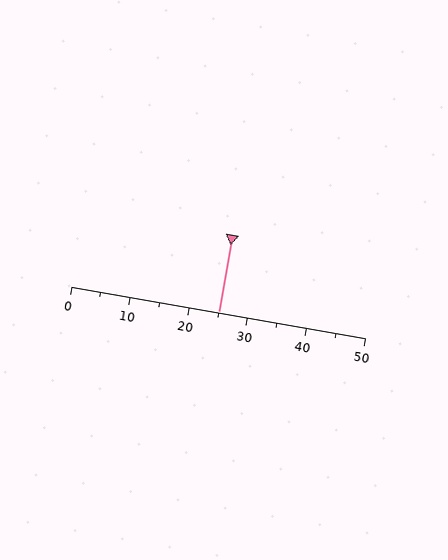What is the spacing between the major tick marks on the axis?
The major ticks are spaced 10 apart.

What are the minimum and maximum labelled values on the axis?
The axis runs from 0 to 50.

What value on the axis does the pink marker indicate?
The marker indicates approximately 25.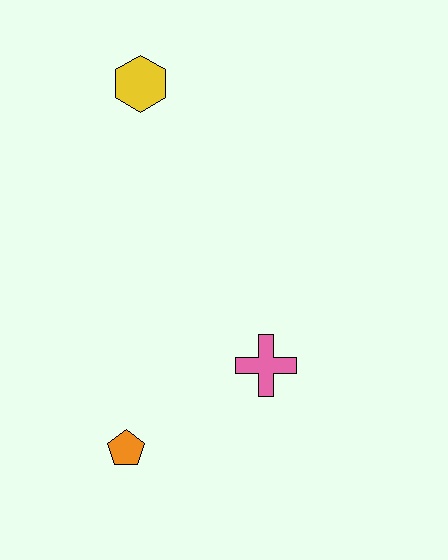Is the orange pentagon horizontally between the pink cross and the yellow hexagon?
No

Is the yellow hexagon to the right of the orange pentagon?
Yes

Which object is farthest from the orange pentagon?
The yellow hexagon is farthest from the orange pentagon.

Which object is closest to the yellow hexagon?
The pink cross is closest to the yellow hexagon.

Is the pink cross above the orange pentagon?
Yes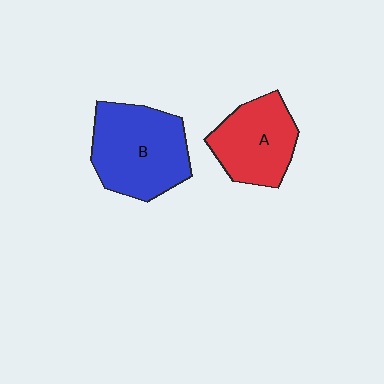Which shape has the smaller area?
Shape A (red).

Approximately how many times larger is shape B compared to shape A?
Approximately 1.3 times.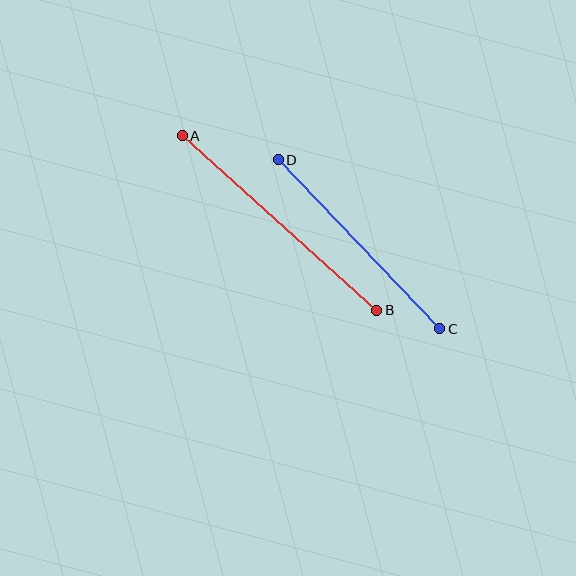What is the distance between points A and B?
The distance is approximately 261 pixels.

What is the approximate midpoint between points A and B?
The midpoint is at approximately (280, 223) pixels.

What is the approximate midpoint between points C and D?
The midpoint is at approximately (359, 244) pixels.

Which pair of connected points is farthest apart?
Points A and B are farthest apart.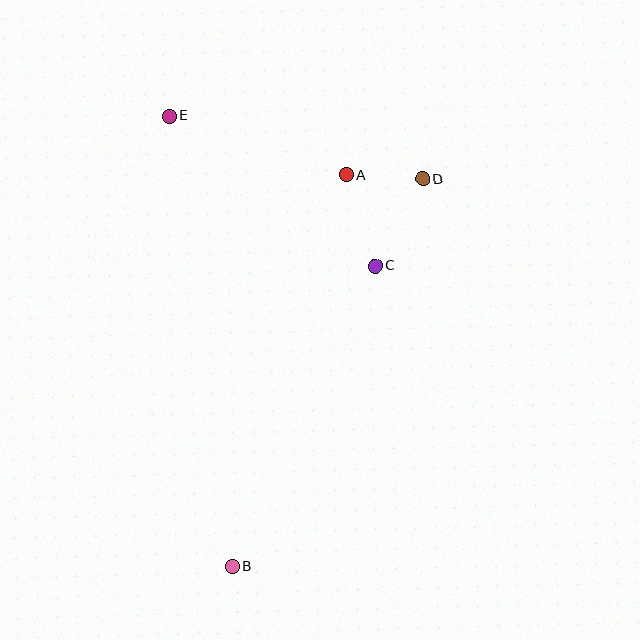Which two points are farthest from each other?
Points B and E are farthest from each other.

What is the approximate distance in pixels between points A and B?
The distance between A and B is approximately 408 pixels.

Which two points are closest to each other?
Points A and D are closest to each other.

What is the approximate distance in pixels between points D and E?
The distance between D and E is approximately 261 pixels.